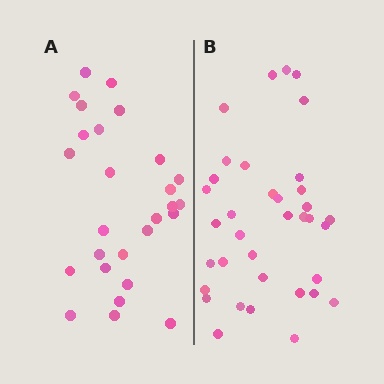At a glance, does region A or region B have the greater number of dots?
Region B (the right region) has more dots.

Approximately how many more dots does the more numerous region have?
Region B has roughly 8 or so more dots than region A.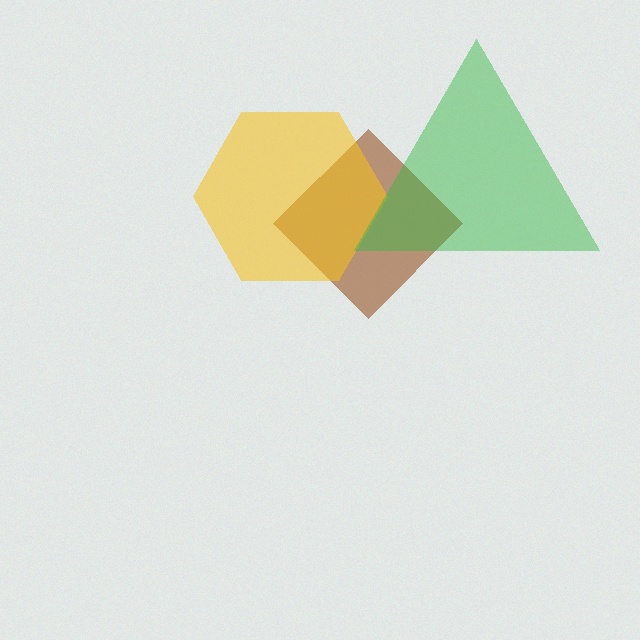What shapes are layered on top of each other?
The layered shapes are: a brown diamond, a yellow hexagon, a green triangle.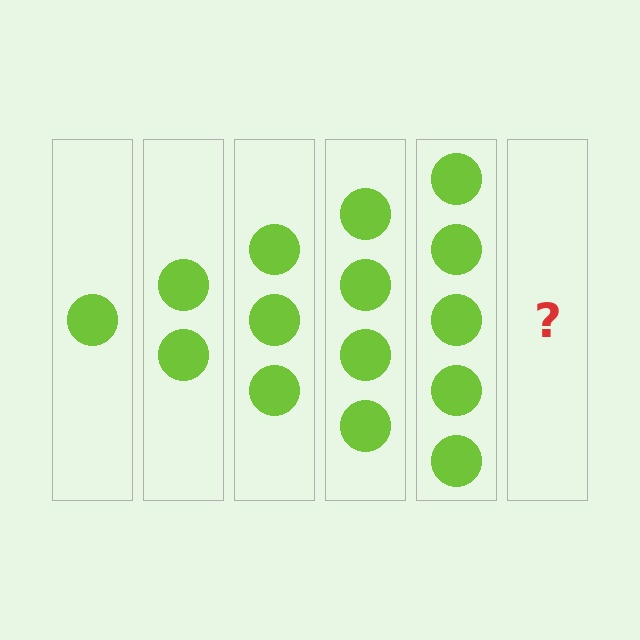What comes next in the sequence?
The next element should be 6 circles.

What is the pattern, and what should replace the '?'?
The pattern is that each step adds one more circle. The '?' should be 6 circles.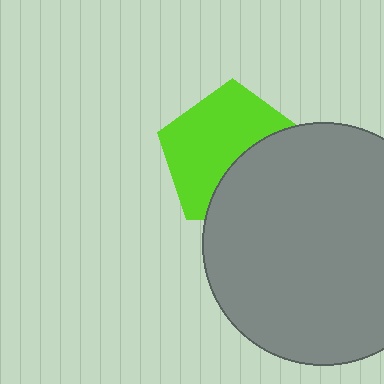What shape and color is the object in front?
The object in front is a gray circle.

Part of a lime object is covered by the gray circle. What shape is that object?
It is a pentagon.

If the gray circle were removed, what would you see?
You would see the complete lime pentagon.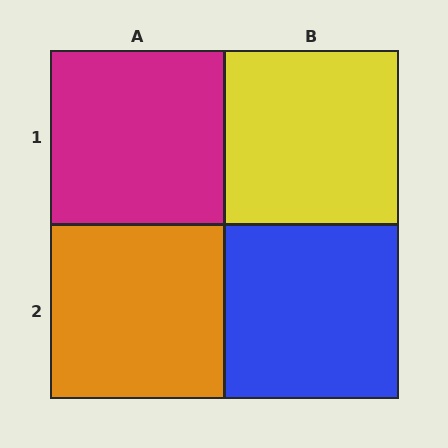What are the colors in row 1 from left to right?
Magenta, yellow.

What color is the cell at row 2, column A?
Orange.